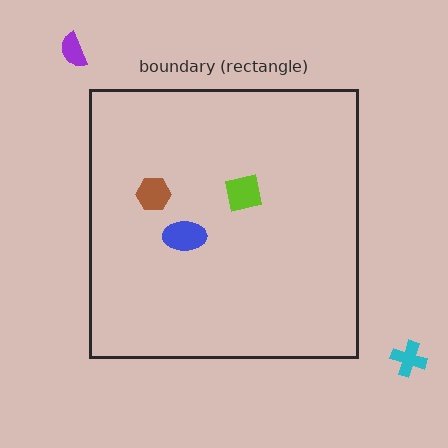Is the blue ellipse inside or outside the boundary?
Inside.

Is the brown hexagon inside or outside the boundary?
Inside.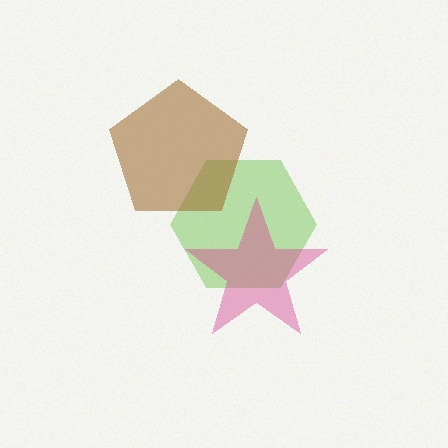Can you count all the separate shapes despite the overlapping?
Yes, there are 3 separate shapes.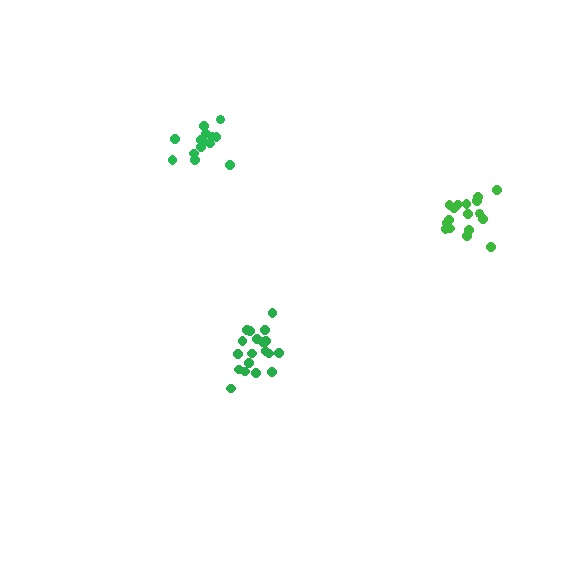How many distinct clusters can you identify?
There are 3 distinct clusters.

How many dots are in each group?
Group 1: 14 dots, Group 2: 17 dots, Group 3: 19 dots (50 total).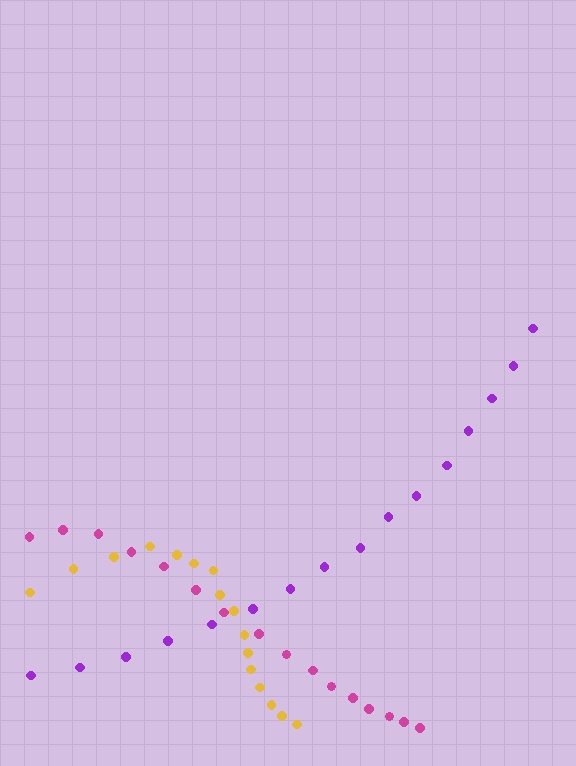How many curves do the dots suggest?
There are 3 distinct paths.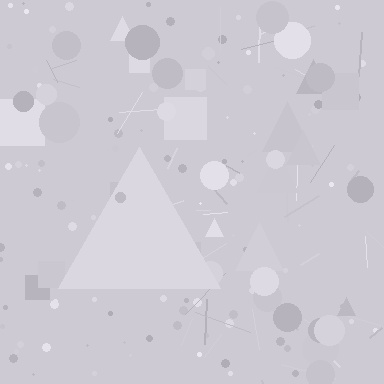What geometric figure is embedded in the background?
A triangle is embedded in the background.